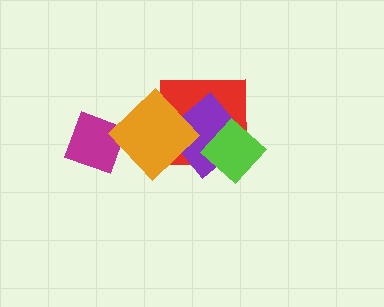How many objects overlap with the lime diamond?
2 objects overlap with the lime diamond.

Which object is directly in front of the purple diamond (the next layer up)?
The orange diamond is directly in front of the purple diamond.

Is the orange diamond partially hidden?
No, no other shape covers it.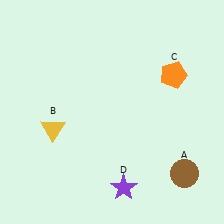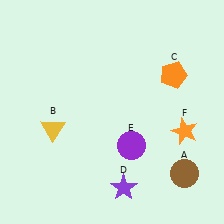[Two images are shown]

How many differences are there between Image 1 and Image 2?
There are 2 differences between the two images.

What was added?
A purple circle (E), an orange star (F) were added in Image 2.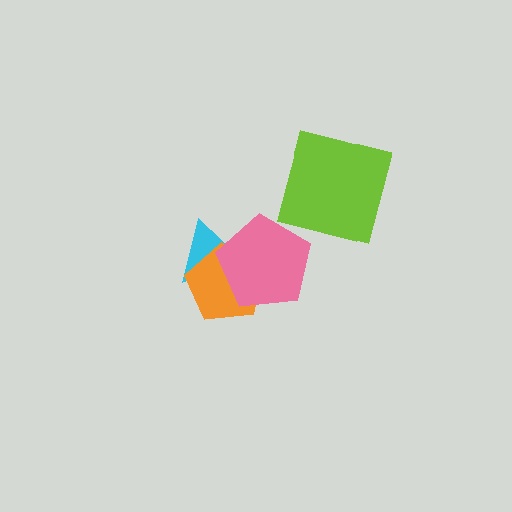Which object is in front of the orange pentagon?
The pink pentagon is in front of the orange pentagon.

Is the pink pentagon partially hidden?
No, no other shape covers it.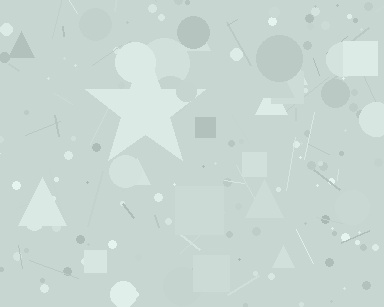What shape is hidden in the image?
A star is hidden in the image.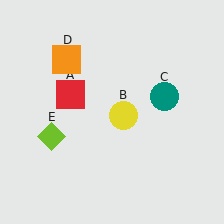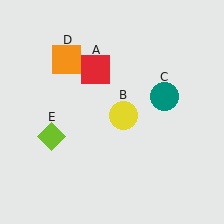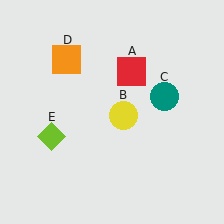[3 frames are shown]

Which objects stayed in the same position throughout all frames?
Yellow circle (object B) and teal circle (object C) and orange square (object D) and lime diamond (object E) remained stationary.